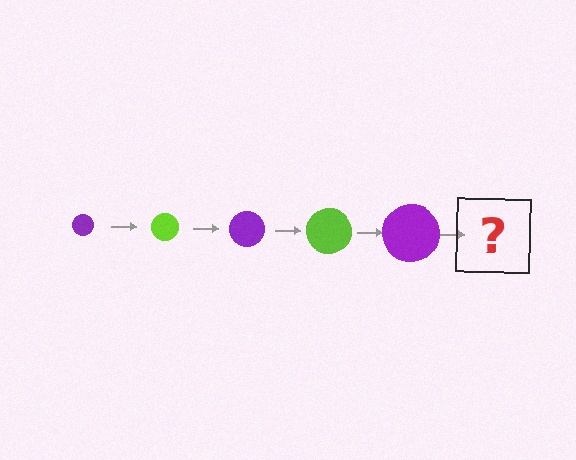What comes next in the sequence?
The next element should be a lime circle, larger than the previous one.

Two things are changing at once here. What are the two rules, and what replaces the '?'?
The two rules are that the circle grows larger each step and the color cycles through purple and lime. The '?' should be a lime circle, larger than the previous one.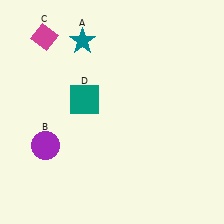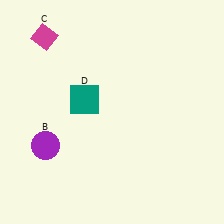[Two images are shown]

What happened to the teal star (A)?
The teal star (A) was removed in Image 2. It was in the top-left area of Image 1.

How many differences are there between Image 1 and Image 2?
There is 1 difference between the two images.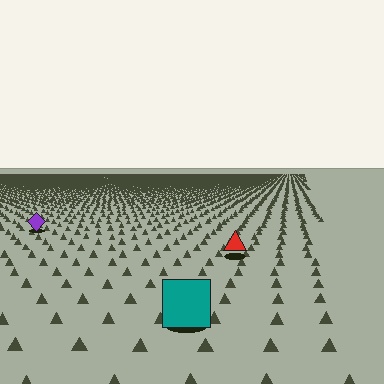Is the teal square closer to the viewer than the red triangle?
Yes. The teal square is closer — you can tell from the texture gradient: the ground texture is coarser near it.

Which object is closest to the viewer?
The teal square is closest. The texture marks near it are larger and more spread out.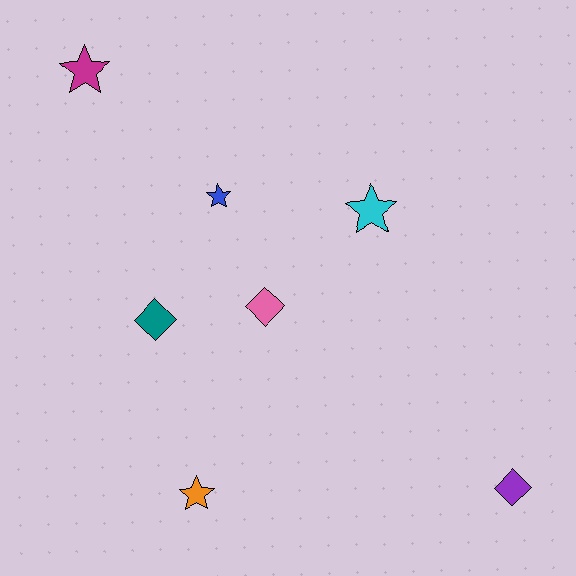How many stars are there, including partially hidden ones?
There are 4 stars.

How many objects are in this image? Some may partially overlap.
There are 7 objects.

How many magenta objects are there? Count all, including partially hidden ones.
There is 1 magenta object.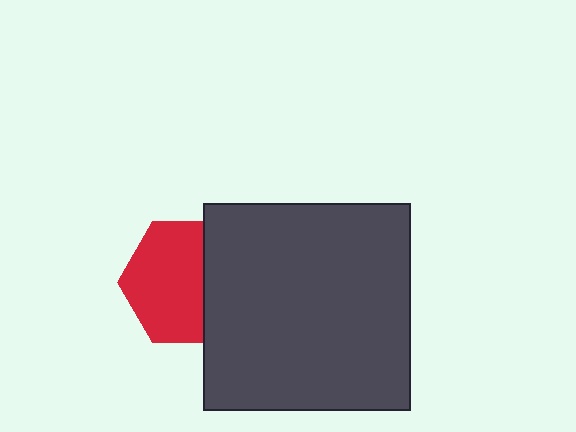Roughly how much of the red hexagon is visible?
Most of it is visible (roughly 65%).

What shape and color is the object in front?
The object in front is a dark gray square.